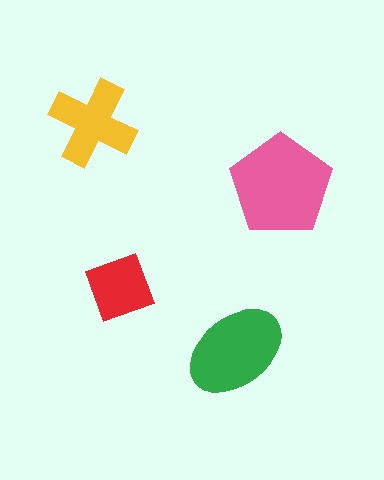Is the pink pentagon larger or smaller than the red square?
Larger.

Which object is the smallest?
The red square.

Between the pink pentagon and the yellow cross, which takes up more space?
The pink pentagon.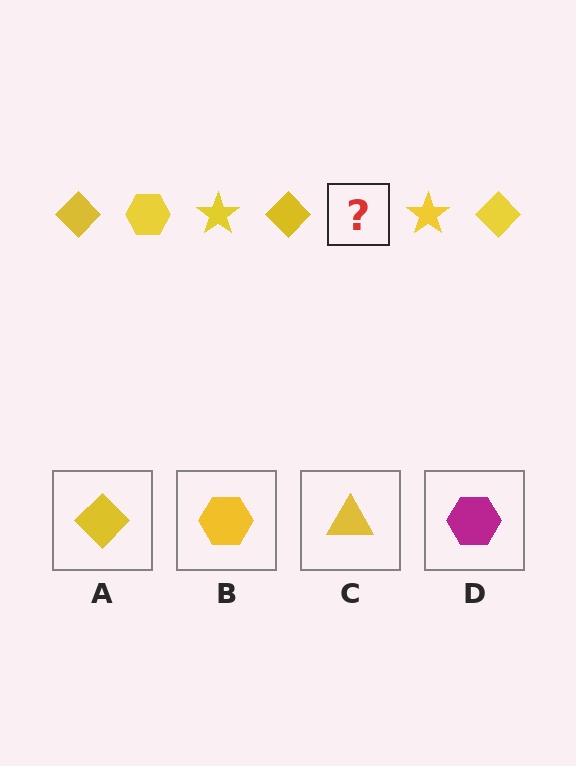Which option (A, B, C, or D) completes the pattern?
B.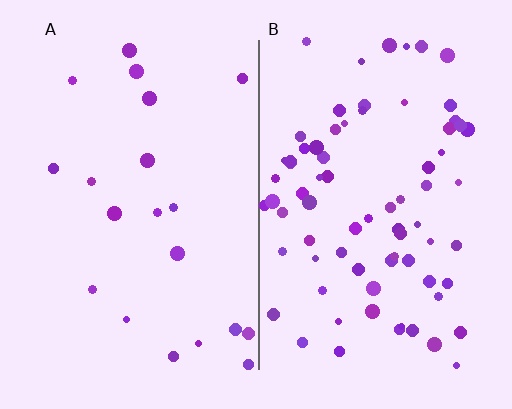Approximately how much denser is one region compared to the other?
Approximately 3.8× — region B over region A.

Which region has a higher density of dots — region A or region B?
B (the right).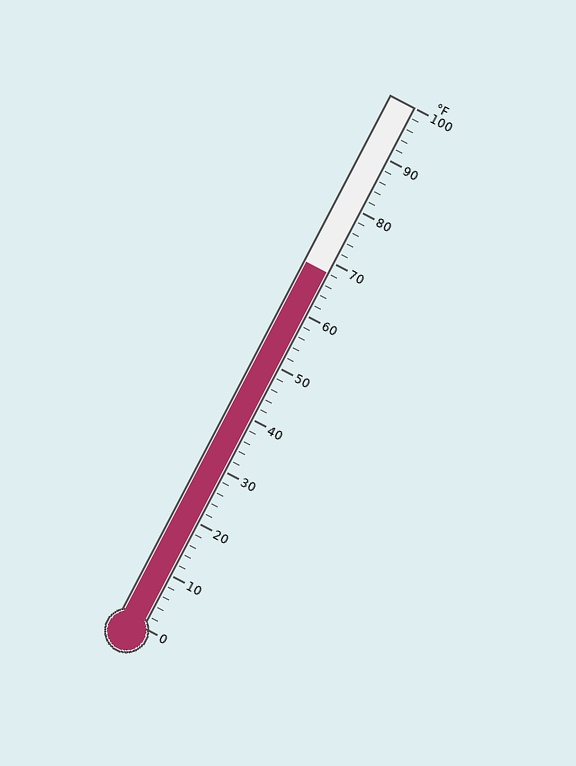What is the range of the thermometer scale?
The thermometer scale ranges from 0°F to 100°F.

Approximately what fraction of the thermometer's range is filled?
The thermometer is filled to approximately 70% of its range.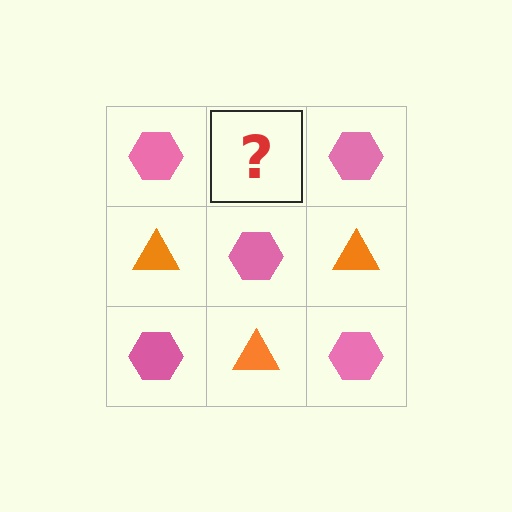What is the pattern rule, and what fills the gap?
The rule is that it alternates pink hexagon and orange triangle in a checkerboard pattern. The gap should be filled with an orange triangle.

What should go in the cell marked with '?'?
The missing cell should contain an orange triangle.